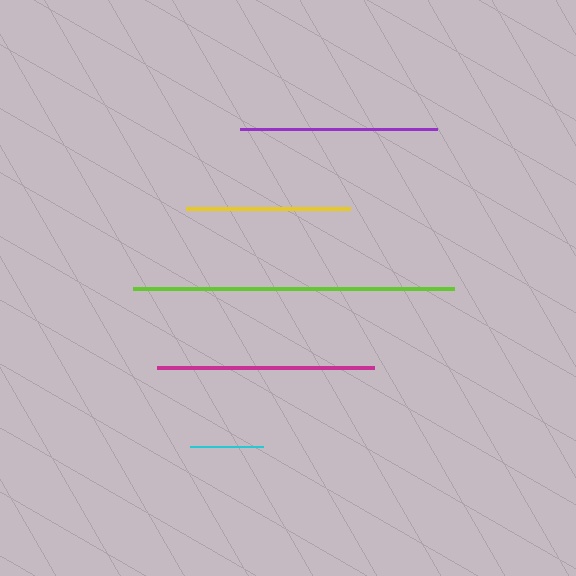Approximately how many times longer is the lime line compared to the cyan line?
The lime line is approximately 4.3 times the length of the cyan line.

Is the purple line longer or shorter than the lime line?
The lime line is longer than the purple line.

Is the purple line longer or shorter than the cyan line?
The purple line is longer than the cyan line.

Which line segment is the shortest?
The cyan line is the shortest at approximately 74 pixels.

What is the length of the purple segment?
The purple segment is approximately 197 pixels long.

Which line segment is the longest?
The lime line is the longest at approximately 321 pixels.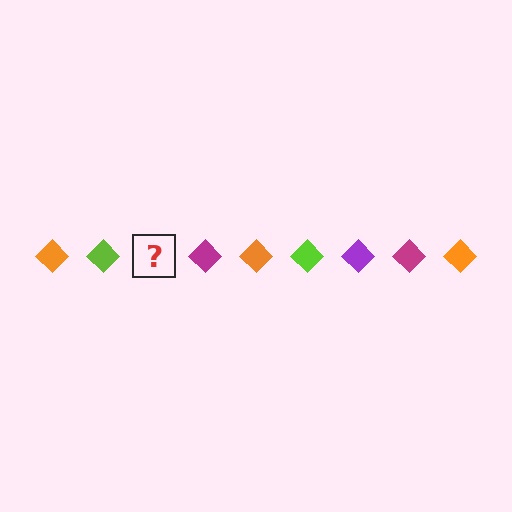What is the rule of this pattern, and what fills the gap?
The rule is that the pattern cycles through orange, lime, purple, magenta diamonds. The gap should be filled with a purple diamond.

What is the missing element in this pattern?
The missing element is a purple diamond.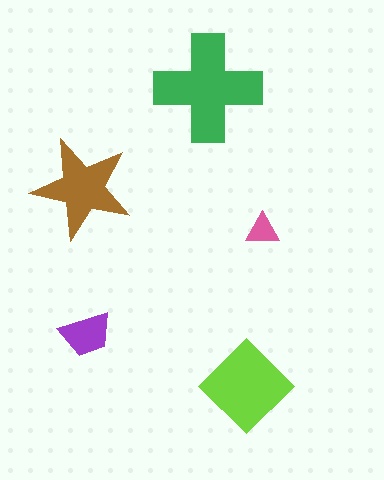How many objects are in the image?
There are 5 objects in the image.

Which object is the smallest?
The pink triangle.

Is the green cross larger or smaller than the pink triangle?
Larger.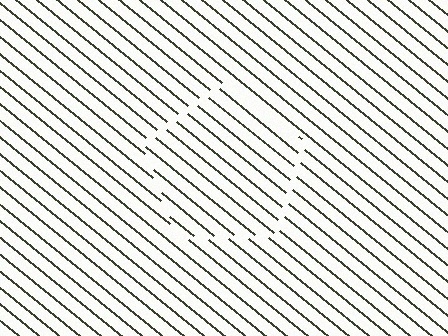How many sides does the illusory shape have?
5 sides — the line-ends trace a pentagon.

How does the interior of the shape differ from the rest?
The interior of the shape contains the same grating, shifted by half a period — the contour is defined by the phase discontinuity where line-ends from the inner and outer gratings abut.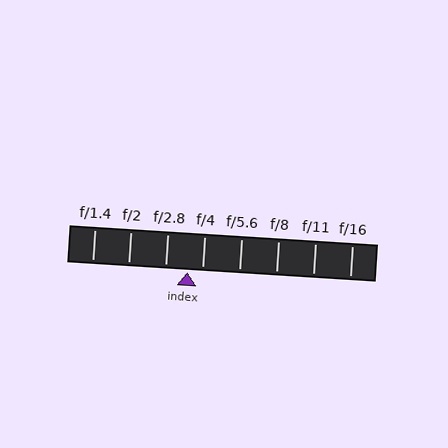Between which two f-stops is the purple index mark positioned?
The index mark is between f/2.8 and f/4.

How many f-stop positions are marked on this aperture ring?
There are 8 f-stop positions marked.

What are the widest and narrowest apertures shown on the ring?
The widest aperture shown is f/1.4 and the narrowest is f/16.